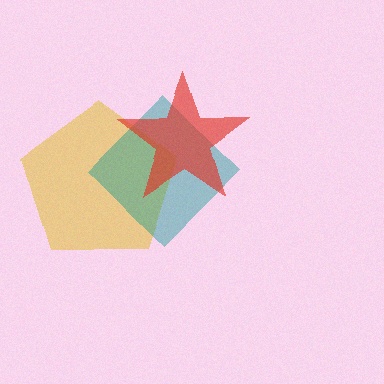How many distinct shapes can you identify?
There are 3 distinct shapes: a yellow pentagon, a teal diamond, a red star.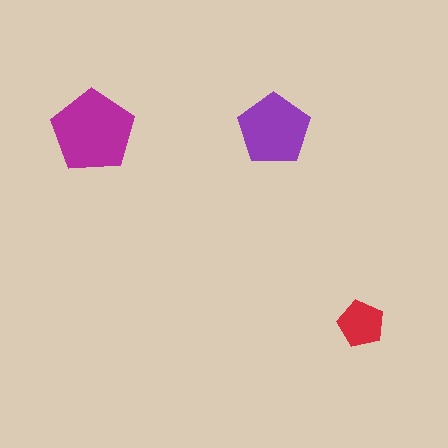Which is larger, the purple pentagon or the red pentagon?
The purple one.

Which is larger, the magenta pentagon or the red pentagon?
The magenta one.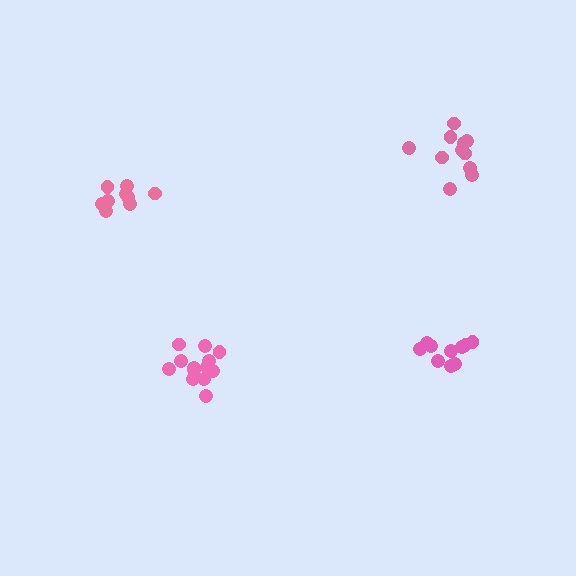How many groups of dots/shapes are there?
There are 4 groups.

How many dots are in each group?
Group 1: 10 dots, Group 2: 11 dots, Group 3: 14 dots, Group 4: 9 dots (44 total).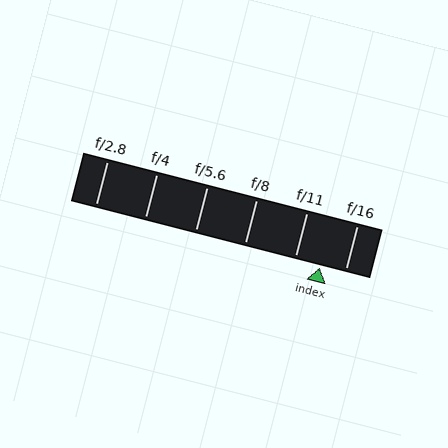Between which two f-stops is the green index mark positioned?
The index mark is between f/11 and f/16.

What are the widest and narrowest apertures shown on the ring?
The widest aperture shown is f/2.8 and the narrowest is f/16.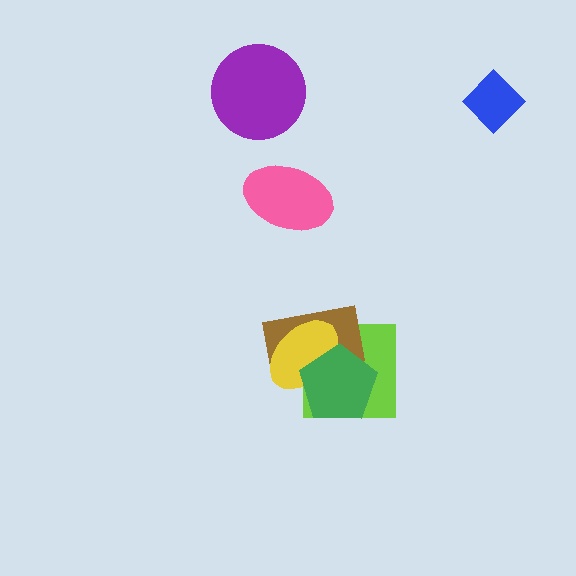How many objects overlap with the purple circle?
0 objects overlap with the purple circle.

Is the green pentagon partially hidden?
No, no other shape covers it.